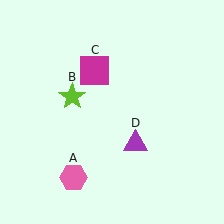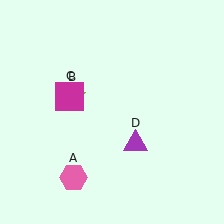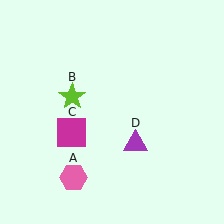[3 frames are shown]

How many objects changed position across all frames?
1 object changed position: magenta square (object C).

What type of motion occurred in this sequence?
The magenta square (object C) rotated counterclockwise around the center of the scene.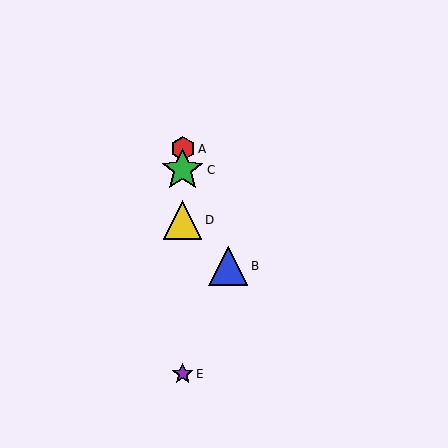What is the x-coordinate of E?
Object E is at x≈183.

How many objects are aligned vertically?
4 objects (A, C, D, E) are aligned vertically.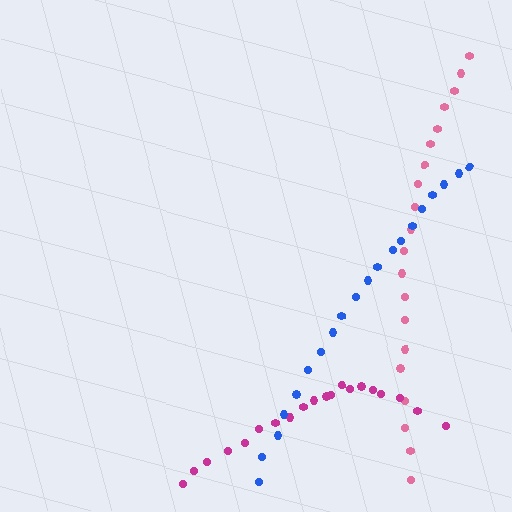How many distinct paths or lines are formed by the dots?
There are 3 distinct paths.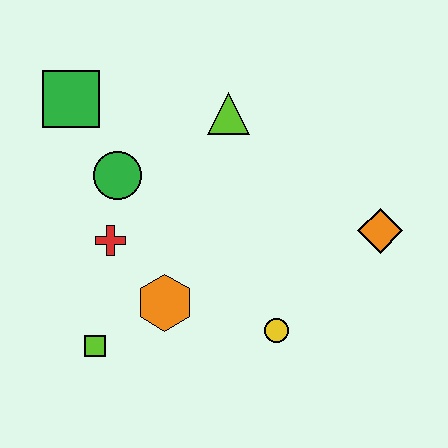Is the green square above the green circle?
Yes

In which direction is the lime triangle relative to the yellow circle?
The lime triangle is above the yellow circle.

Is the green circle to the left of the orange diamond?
Yes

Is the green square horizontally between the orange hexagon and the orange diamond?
No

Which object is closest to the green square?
The green circle is closest to the green square.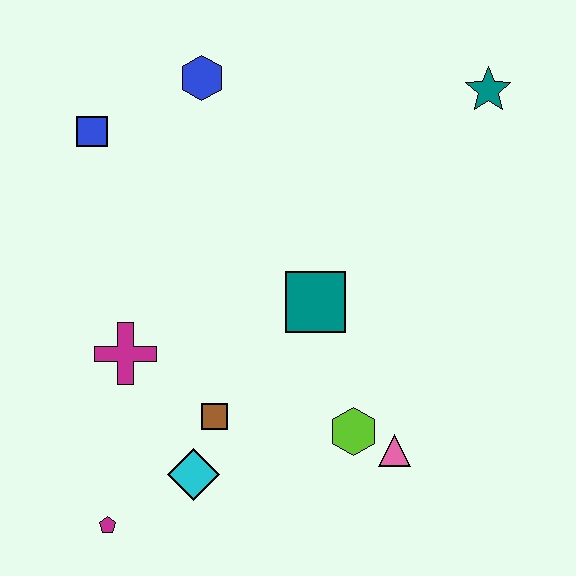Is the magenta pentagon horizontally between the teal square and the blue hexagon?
No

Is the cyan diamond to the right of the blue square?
Yes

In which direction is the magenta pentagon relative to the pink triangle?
The magenta pentagon is to the left of the pink triangle.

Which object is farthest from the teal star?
The magenta pentagon is farthest from the teal star.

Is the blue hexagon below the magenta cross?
No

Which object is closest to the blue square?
The blue hexagon is closest to the blue square.